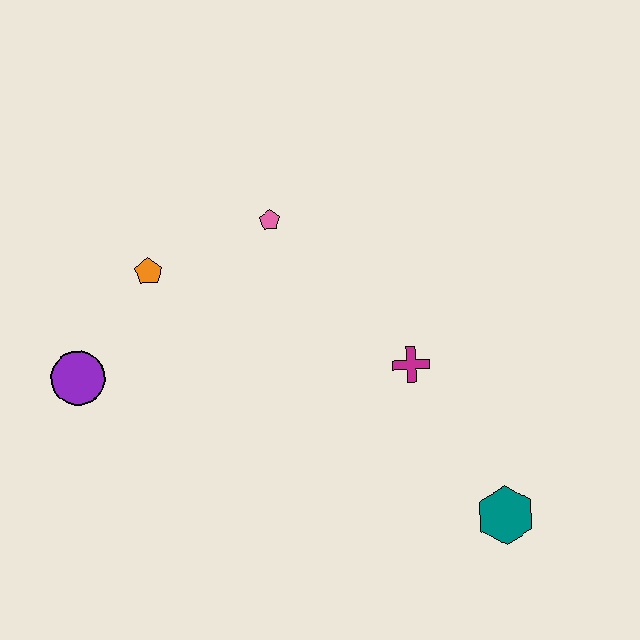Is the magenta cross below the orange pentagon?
Yes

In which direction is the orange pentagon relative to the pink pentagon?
The orange pentagon is to the left of the pink pentagon.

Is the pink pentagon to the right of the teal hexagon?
No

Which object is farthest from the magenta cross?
The purple circle is farthest from the magenta cross.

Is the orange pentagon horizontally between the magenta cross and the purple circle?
Yes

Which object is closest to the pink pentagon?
The orange pentagon is closest to the pink pentagon.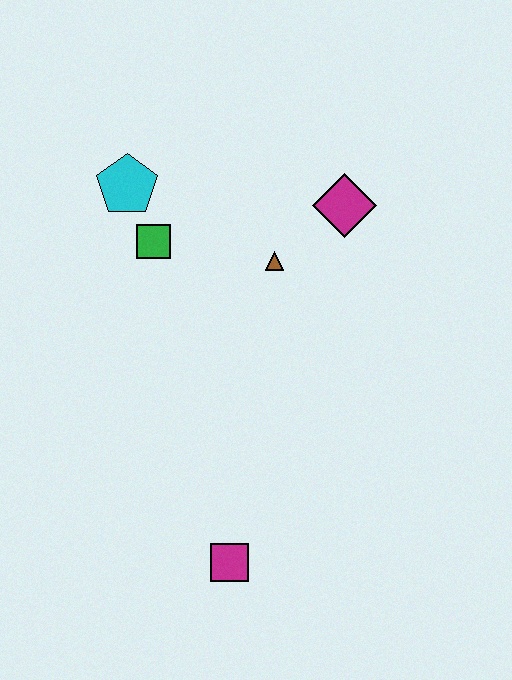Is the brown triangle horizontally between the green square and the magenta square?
No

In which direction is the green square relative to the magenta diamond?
The green square is to the left of the magenta diamond.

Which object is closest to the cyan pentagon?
The green square is closest to the cyan pentagon.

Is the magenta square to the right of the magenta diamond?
No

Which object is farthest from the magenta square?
The cyan pentagon is farthest from the magenta square.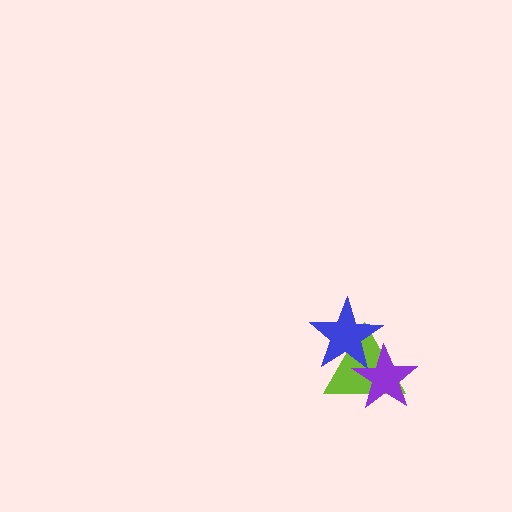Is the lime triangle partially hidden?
Yes, it is partially covered by another shape.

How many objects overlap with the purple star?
2 objects overlap with the purple star.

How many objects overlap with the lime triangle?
2 objects overlap with the lime triangle.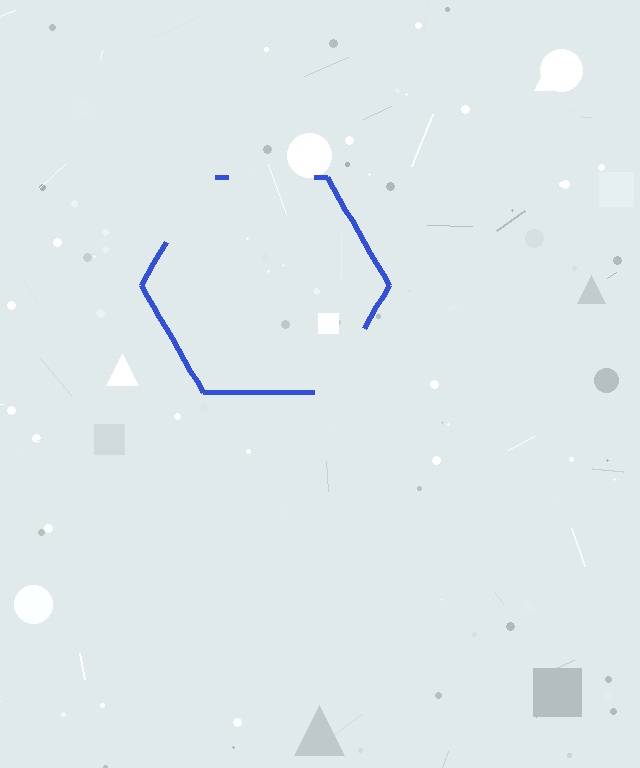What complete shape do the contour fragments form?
The contour fragments form a hexagon.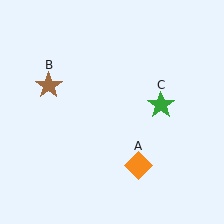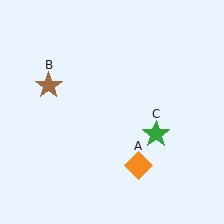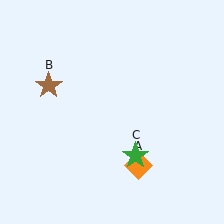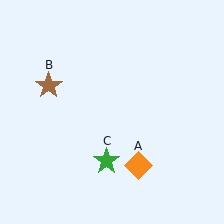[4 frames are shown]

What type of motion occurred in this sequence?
The green star (object C) rotated clockwise around the center of the scene.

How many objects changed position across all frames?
1 object changed position: green star (object C).